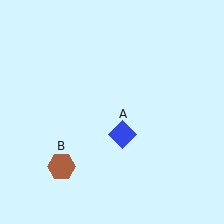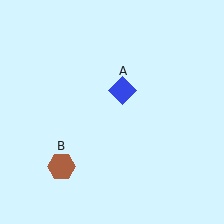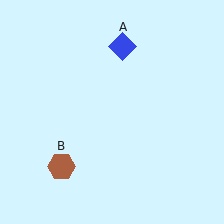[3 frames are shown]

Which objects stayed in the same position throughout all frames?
Brown hexagon (object B) remained stationary.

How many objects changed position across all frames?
1 object changed position: blue diamond (object A).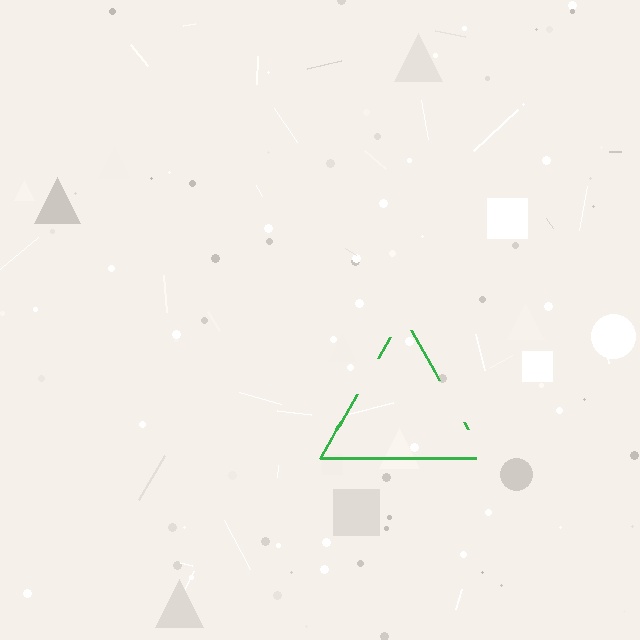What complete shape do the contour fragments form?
The contour fragments form a triangle.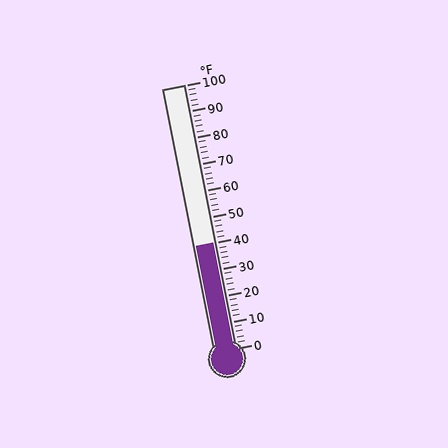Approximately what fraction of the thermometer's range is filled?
The thermometer is filled to approximately 40% of its range.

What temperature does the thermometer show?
The thermometer shows approximately 40°F.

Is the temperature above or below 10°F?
The temperature is above 10°F.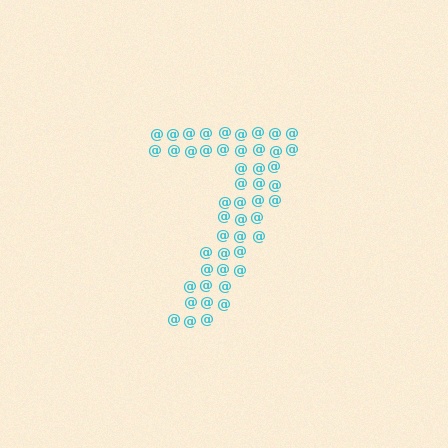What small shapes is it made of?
It is made of small at signs.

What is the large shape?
The large shape is the digit 7.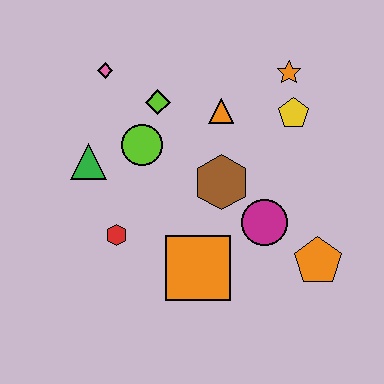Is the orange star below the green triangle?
No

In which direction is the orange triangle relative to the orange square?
The orange triangle is above the orange square.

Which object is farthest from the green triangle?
The orange pentagon is farthest from the green triangle.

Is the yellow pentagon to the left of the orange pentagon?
Yes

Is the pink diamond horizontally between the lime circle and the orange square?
No